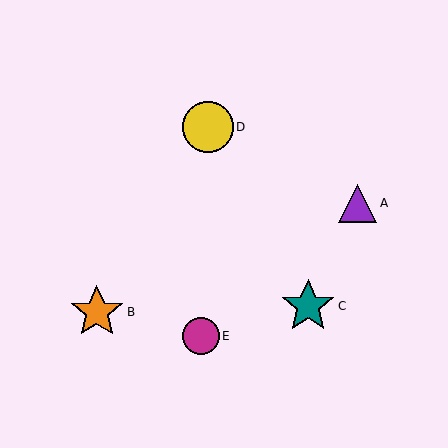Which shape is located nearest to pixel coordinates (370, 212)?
The purple triangle (labeled A) at (358, 203) is nearest to that location.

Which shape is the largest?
The teal star (labeled C) is the largest.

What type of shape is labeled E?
Shape E is a magenta circle.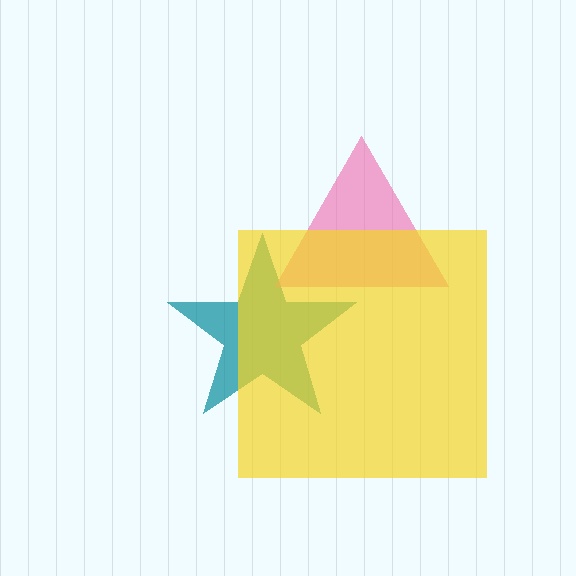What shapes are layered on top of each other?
The layered shapes are: a teal star, a pink triangle, a yellow square.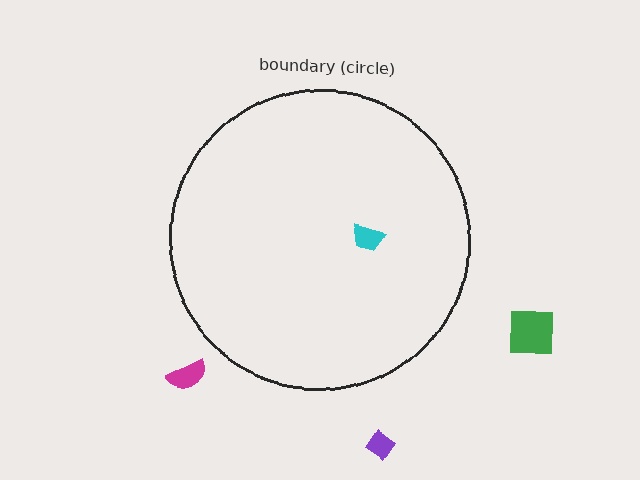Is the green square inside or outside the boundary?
Outside.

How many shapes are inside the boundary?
1 inside, 3 outside.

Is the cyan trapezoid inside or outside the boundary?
Inside.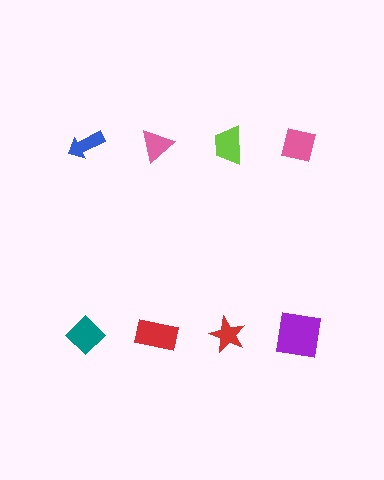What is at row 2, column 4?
A purple square.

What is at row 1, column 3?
A lime trapezoid.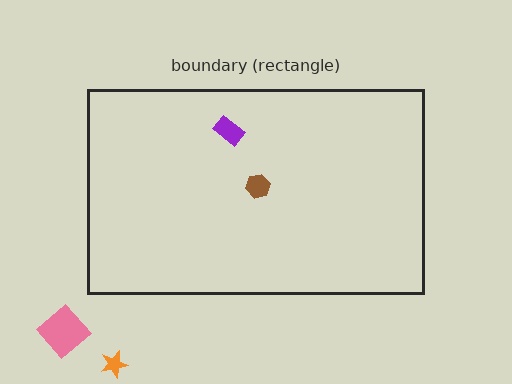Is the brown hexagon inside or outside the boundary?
Inside.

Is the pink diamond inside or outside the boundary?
Outside.